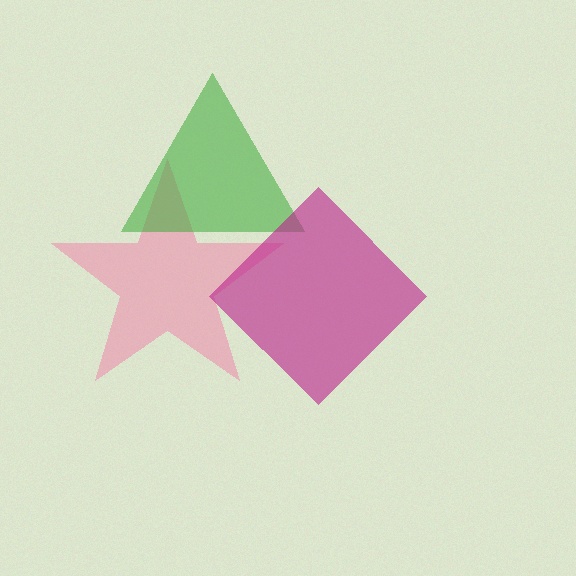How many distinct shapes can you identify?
There are 3 distinct shapes: a pink star, a green triangle, a magenta diamond.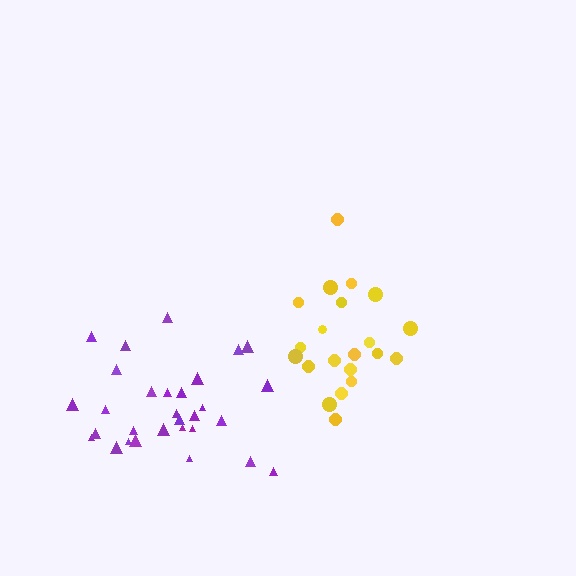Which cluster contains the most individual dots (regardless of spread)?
Purple (30).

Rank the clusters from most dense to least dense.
purple, yellow.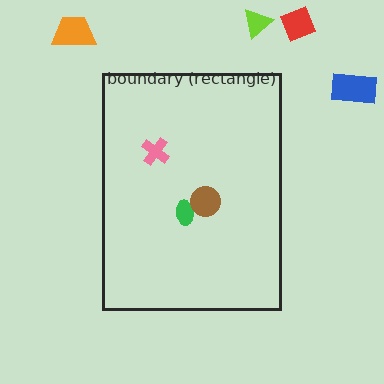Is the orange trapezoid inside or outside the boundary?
Outside.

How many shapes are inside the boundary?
3 inside, 4 outside.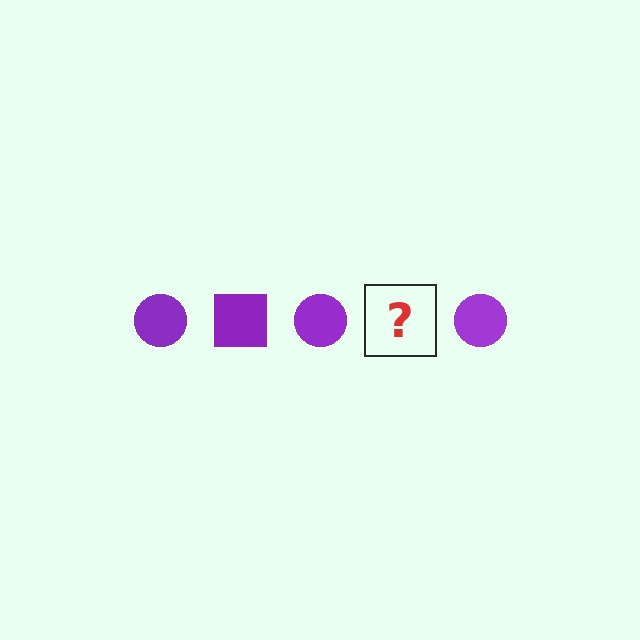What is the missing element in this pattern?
The missing element is a purple square.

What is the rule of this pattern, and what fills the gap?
The rule is that the pattern cycles through circle, square shapes in purple. The gap should be filled with a purple square.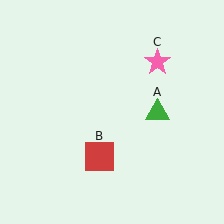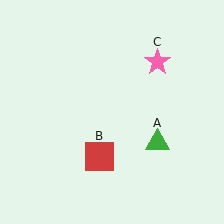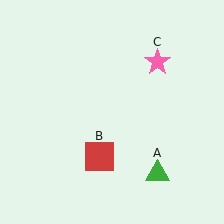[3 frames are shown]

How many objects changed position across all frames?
1 object changed position: green triangle (object A).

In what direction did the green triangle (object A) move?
The green triangle (object A) moved down.